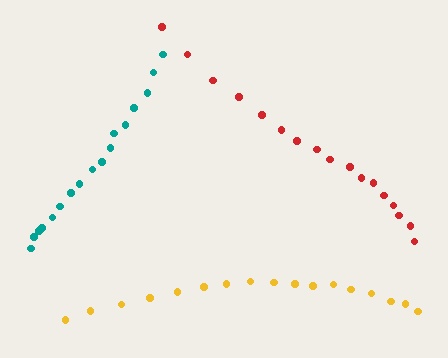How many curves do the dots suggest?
There are 3 distinct paths.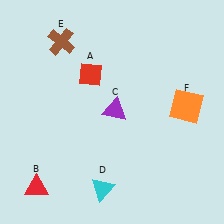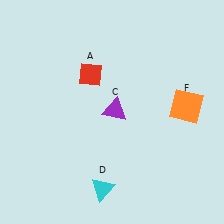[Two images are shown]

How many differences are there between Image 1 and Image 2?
There are 2 differences between the two images.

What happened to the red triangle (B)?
The red triangle (B) was removed in Image 2. It was in the bottom-left area of Image 1.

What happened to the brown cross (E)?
The brown cross (E) was removed in Image 2. It was in the top-left area of Image 1.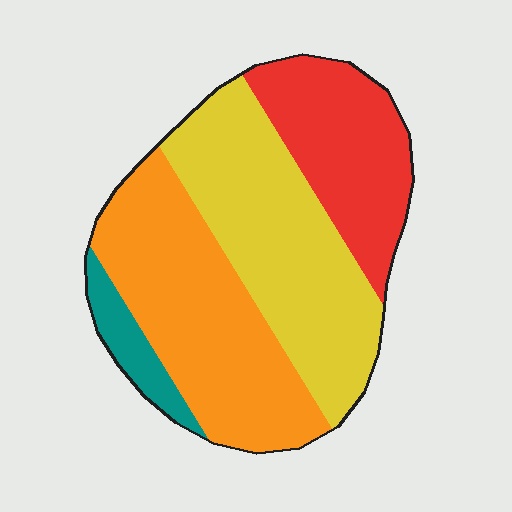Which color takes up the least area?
Teal, at roughly 5%.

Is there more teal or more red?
Red.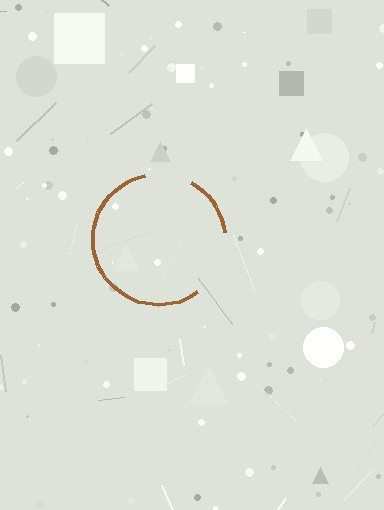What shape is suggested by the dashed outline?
The dashed outline suggests a circle.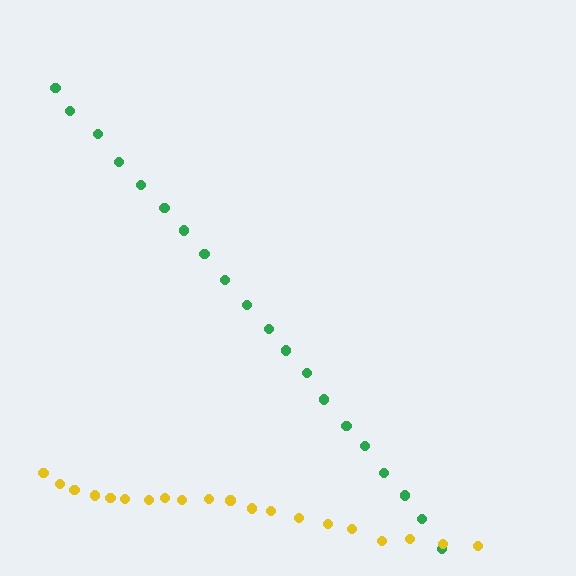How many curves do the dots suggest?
There are 2 distinct paths.